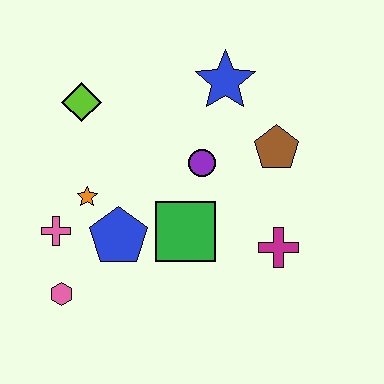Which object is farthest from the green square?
The lime diamond is farthest from the green square.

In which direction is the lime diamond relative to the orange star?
The lime diamond is above the orange star.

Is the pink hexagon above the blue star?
No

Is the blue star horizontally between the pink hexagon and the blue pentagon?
No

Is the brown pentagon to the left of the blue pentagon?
No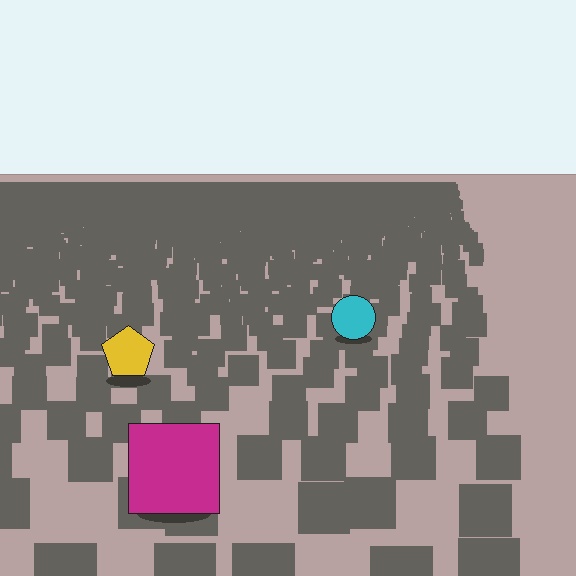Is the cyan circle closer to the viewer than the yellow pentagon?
No. The yellow pentagon is closer — you can tell from the texture gradient: the ground texture is coarser near it.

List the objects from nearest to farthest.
From nearest to farthest: the magenta square, the yellow pentagon, the cyan circle.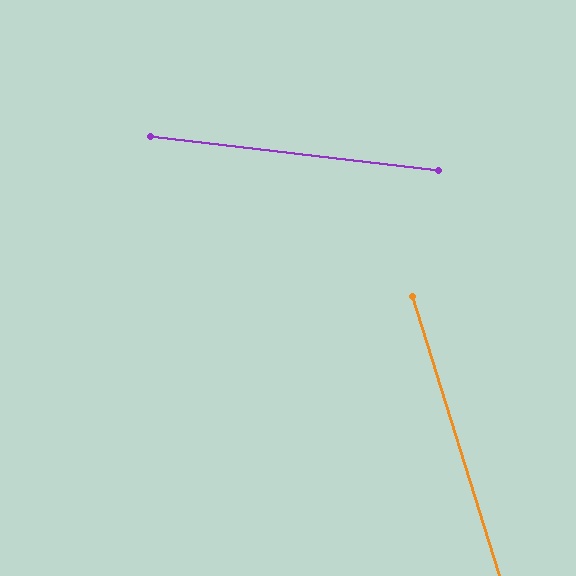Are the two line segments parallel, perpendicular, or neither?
Neither parallel nor perpendicular — they differ by about 66°.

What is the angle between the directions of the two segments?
Approximately 66 degrees.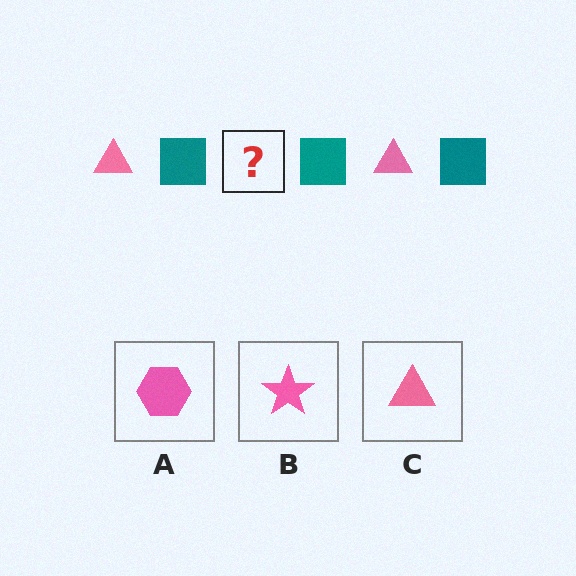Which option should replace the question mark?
Option C.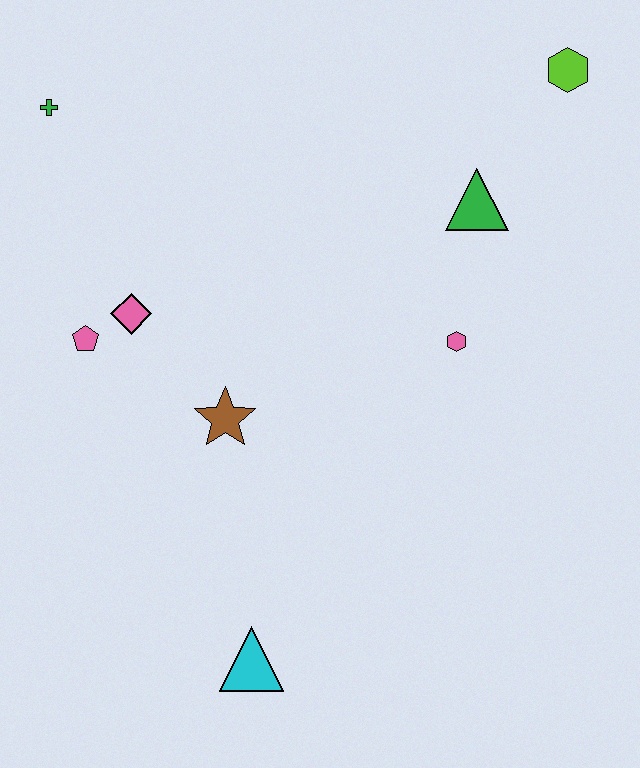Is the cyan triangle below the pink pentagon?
Yes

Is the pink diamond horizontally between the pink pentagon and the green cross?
No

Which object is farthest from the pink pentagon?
The lime hexagon is farthest from the pink pentagon.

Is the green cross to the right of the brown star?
No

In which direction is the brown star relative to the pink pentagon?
The brown star is to the right of the pink pentagon.